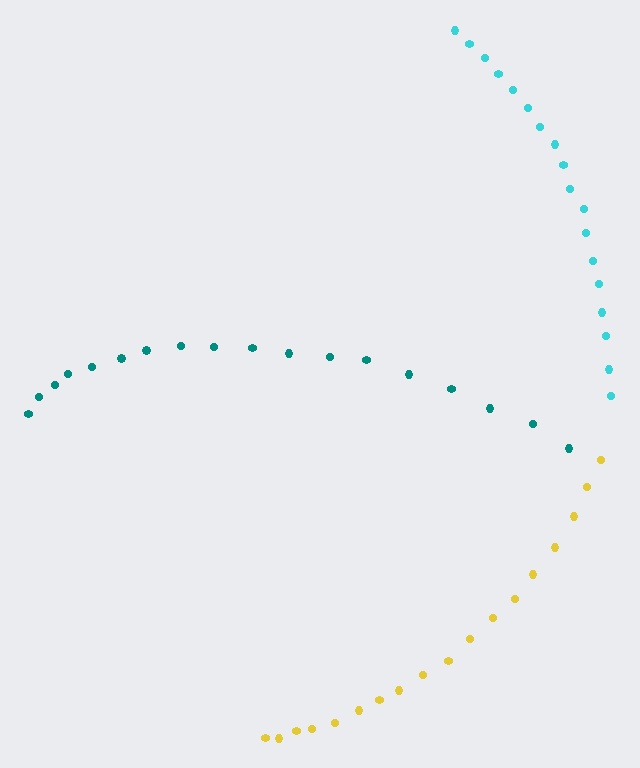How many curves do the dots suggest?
There are 3 distinct paths.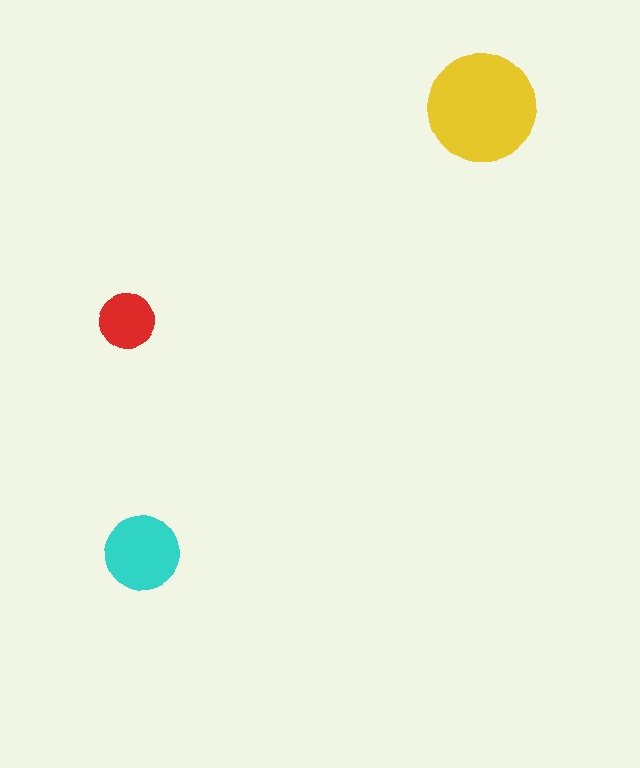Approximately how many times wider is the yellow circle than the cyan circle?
About 1.5 times wider.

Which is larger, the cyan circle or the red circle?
The cyan one.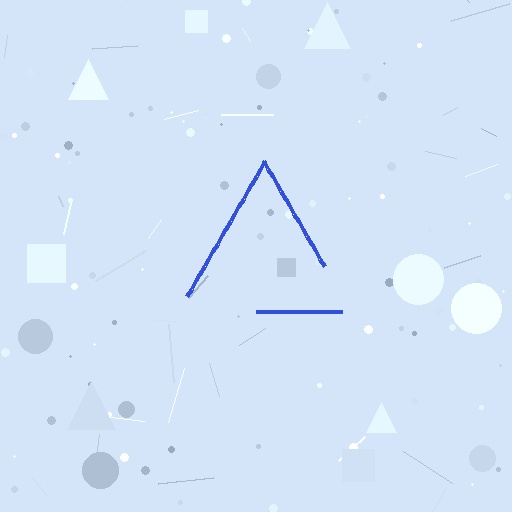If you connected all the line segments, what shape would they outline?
They would outline a triangle.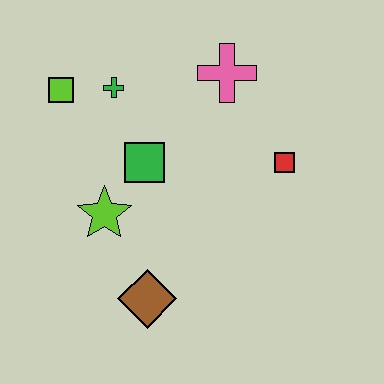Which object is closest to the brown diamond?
The lime star is closest to the brown diamond.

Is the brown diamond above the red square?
No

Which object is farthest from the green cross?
The brown diamond is farthest from the green cross.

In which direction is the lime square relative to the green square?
The lime square is to the left of the green square.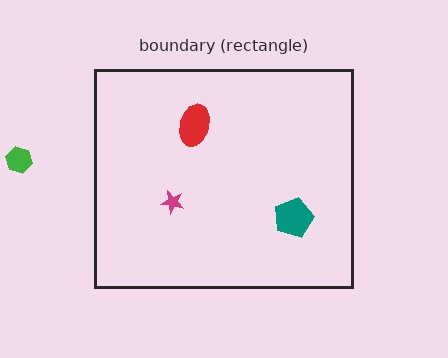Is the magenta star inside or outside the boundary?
Inside.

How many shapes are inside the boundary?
3 inside, 1 outside.